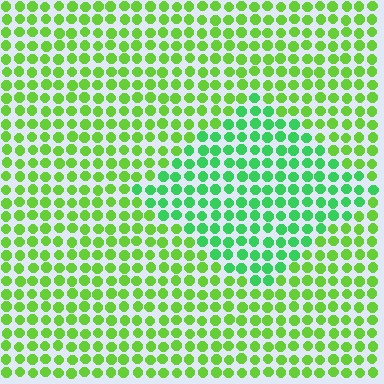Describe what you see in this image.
The image is filled with small lime elements in a uniform arrangement. A diamond-shaped region is visible where the elements are tinted to a slightly different hue, forming a subtle color boundary.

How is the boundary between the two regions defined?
The boundary is defined purely by a slight shift in hue (about 33 degrees). Spacing, size, and orientation are identical on both sides.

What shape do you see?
I see a diamond.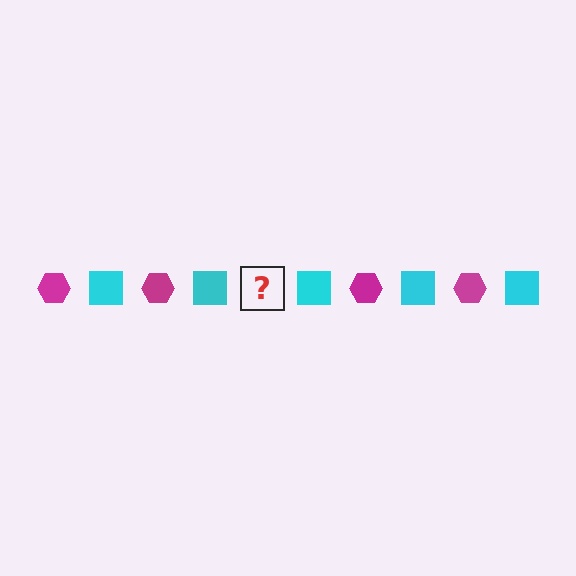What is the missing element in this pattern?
The missing element is a magenta hexagon.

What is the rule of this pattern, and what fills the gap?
The rule is that the pattern alternates between magenta hexagon and cyan square. The gap should be filled with a magenta hexagon.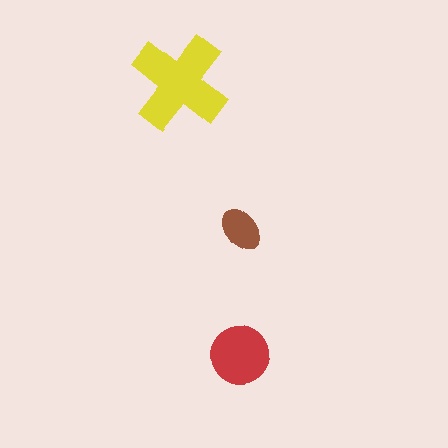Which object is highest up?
The yellow cross is topmost.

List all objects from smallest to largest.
The brown ellipse, the red circle, the yellow cross.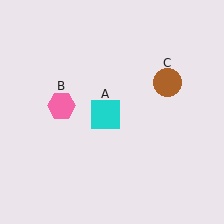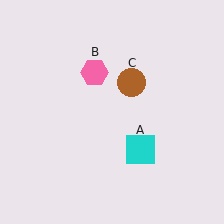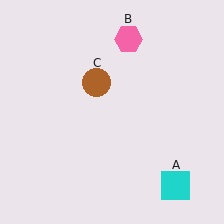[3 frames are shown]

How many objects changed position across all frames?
3 objects changed position: cyan square (object A), pink hexagon (object B), brown circle (object C).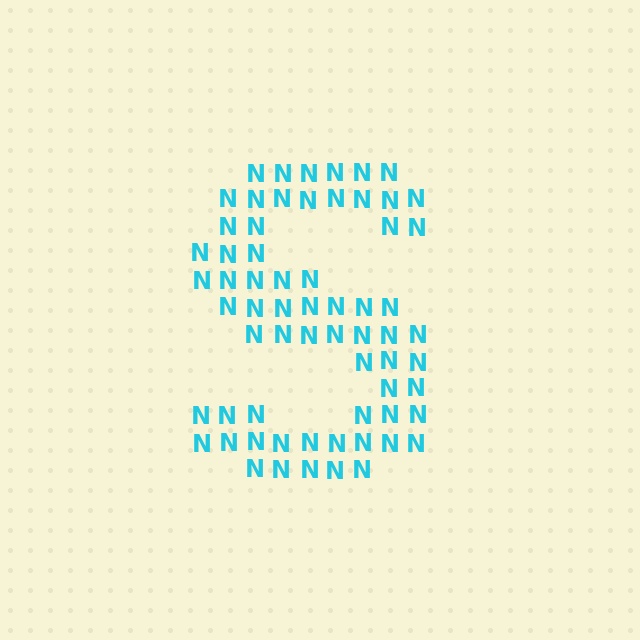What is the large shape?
The large shape is the letter S.